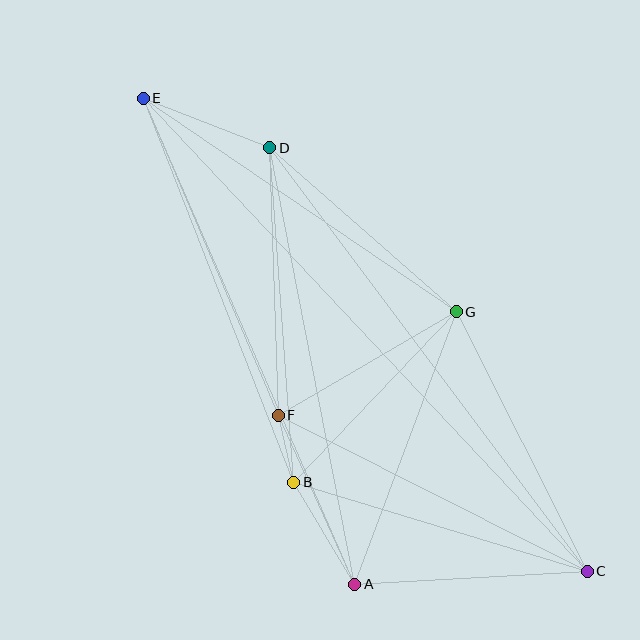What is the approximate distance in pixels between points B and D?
The distance between B and D is approximately 335 pixels.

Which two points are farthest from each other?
Points C and E are farthest from each other.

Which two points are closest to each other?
Points B and F are closest to each other.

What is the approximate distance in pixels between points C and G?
The distance between C and G is approximately 290 pixels.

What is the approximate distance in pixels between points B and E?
The distance between B and E is approximately 412 pixels.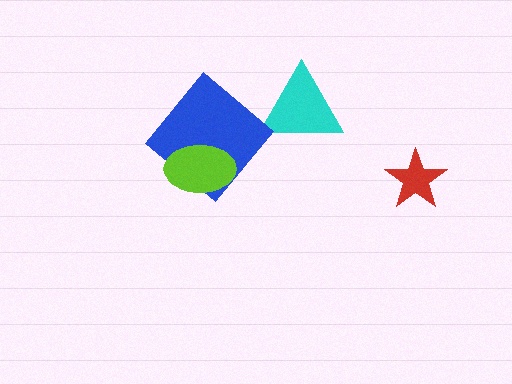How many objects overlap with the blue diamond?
1 object overlaps with the blue diamond.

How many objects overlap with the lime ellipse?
1 object overlaps with the lime ellipse.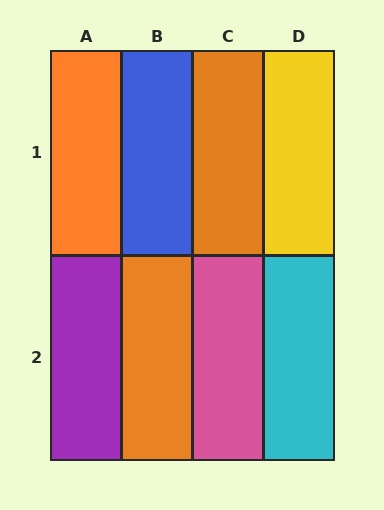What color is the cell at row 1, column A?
Orange.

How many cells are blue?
1 cell is blue.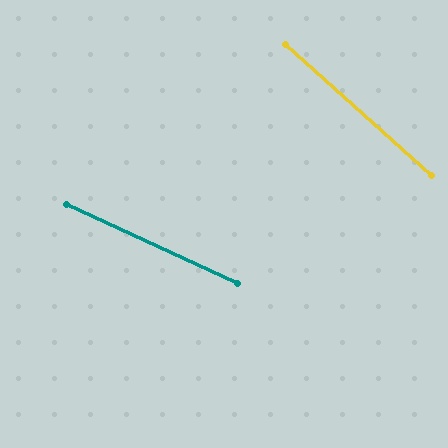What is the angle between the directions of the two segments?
Approximately 17 degrees.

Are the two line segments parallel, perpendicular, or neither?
Neither parallel nor perpendicular — they differ by about 17°.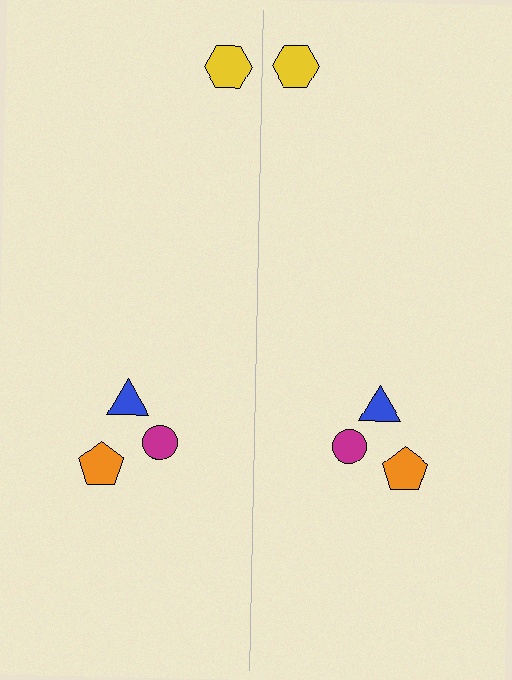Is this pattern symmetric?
Yes, this pattern has bilateral (reflection) symmetry.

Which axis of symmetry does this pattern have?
The pattern has a vertical axis of symmetry running through the center of the image.